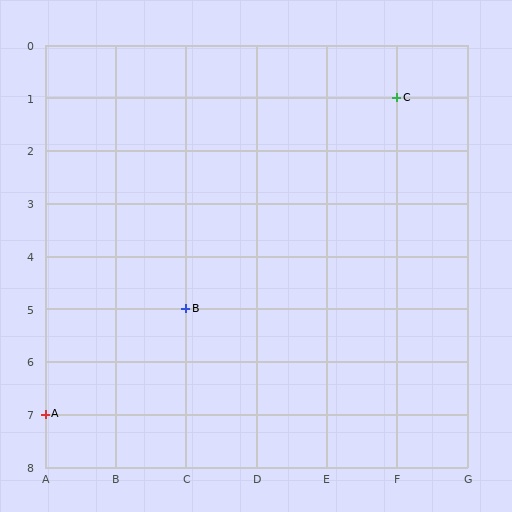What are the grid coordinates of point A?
Point A is at grid coordinates (A, 7).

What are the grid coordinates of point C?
Point C is at grid coordinates (F, 1).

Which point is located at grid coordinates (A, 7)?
Point A is at (A, 7).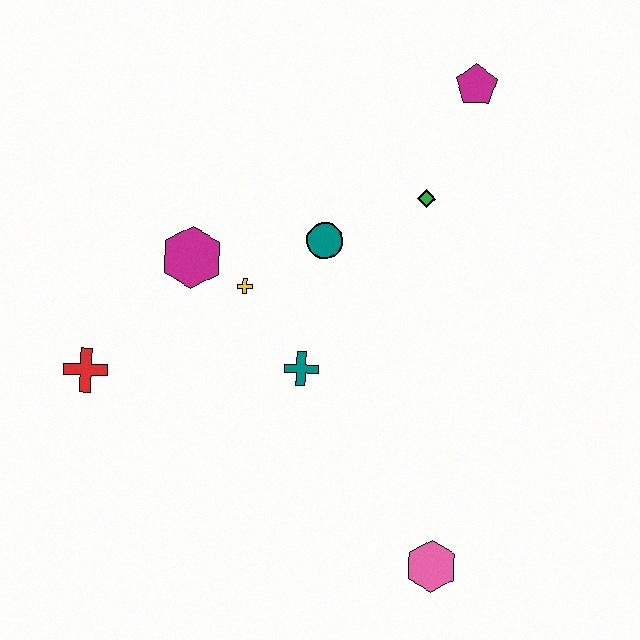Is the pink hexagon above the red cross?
No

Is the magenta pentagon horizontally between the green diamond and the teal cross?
No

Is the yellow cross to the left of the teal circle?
Yes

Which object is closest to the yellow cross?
The magenta hexagon is closest to the yellow cross.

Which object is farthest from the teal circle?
The pink hexagon is farthest from the teal circle.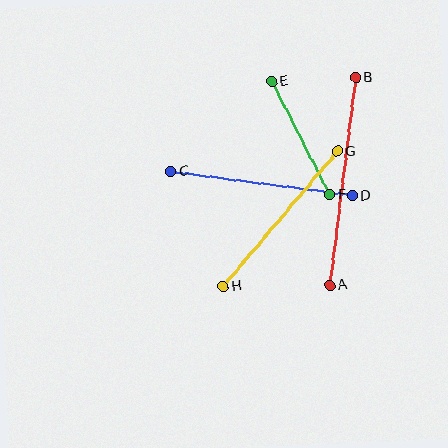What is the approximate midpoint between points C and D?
The midpoint is at approximately (262, 184) pixels.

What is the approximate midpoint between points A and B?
The midpoint is at approximately (343, 181) pixels.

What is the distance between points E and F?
The distance is approximately 127 pixels.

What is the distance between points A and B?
The distance is approximately 209 pixels.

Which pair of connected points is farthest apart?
Points A and B are farthest apart.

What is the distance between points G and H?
The distance is approximately 177 pixels.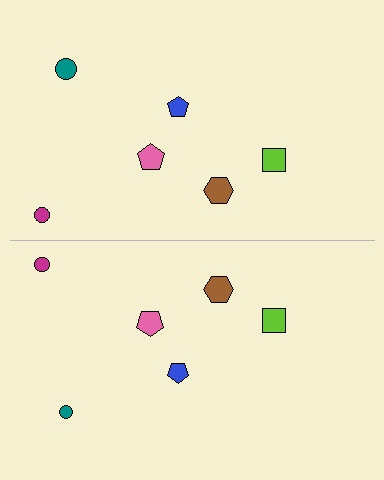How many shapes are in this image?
There are 12 shapes in this image.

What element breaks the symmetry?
The teal circle on the bottom side has a different size than its mirror counterpart.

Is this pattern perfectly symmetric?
No, the pattern is not perfectly symmetric. The teal circle on the bottom side has a different size than its mirror counterpart.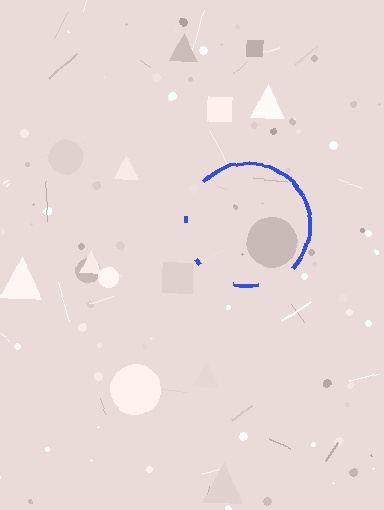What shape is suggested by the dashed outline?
The dashed outline suggests a circle.